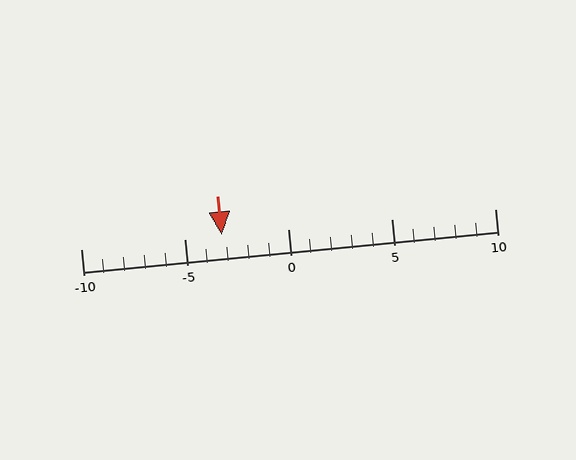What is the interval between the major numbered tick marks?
The major tick marks are spaced 5 units apart.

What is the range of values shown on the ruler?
The ruler shows values from -10 to 10.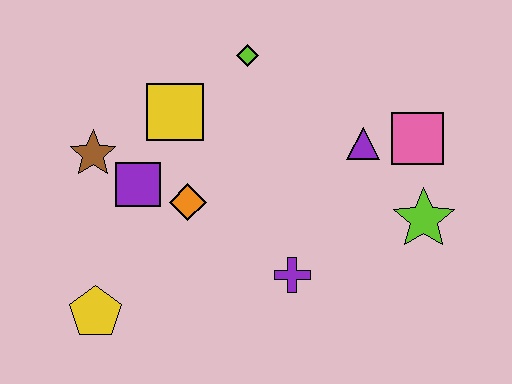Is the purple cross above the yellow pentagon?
Yes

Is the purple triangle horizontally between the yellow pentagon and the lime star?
Yes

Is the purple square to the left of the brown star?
No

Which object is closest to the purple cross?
The orange diamond is closest to the purple cross.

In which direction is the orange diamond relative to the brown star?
The orange diamond is to the right of the brown star.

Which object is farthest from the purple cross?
The brown star is farthest from the purple cross.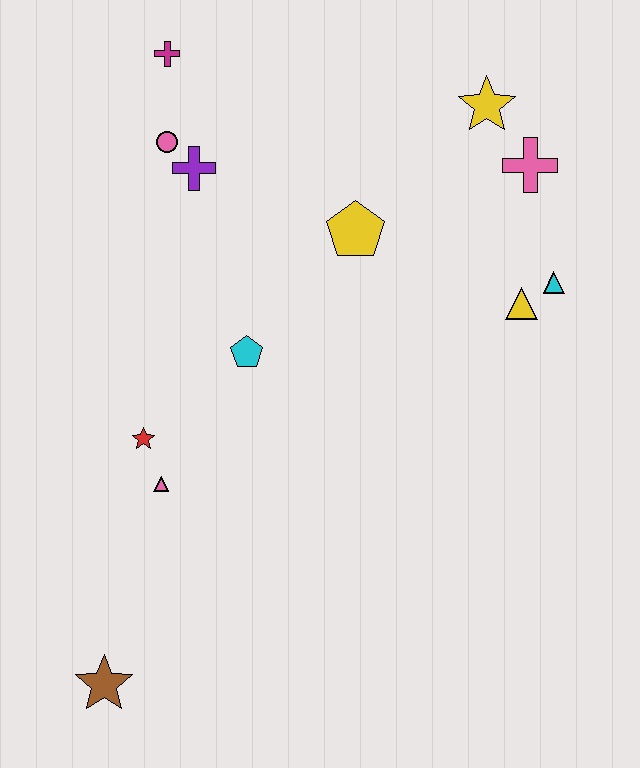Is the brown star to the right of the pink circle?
No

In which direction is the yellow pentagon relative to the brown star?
The yellow pentagon is above the brown star.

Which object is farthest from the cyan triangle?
The brown star is farthest from the cyan triangle.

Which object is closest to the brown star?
The pink triangle is closest to the brown star.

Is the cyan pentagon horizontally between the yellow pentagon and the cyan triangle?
No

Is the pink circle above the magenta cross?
No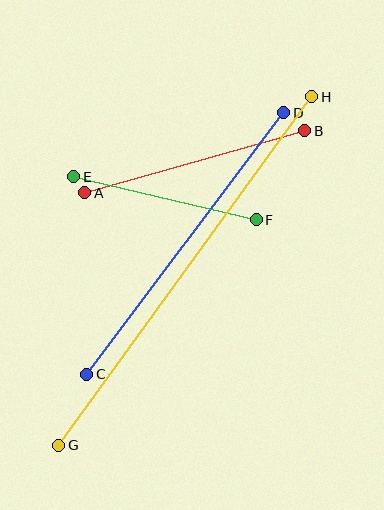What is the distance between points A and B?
The distance is approximately 228 pixels.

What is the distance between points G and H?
The distance is approximately 430 pixels.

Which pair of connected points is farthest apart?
Points G and H are farthest apart.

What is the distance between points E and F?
The distance is approximately 187 pixels.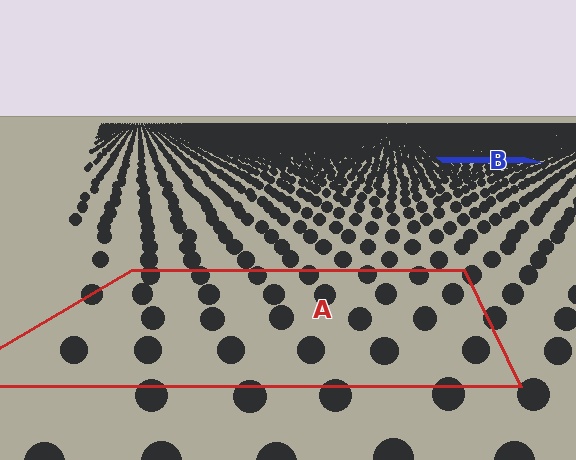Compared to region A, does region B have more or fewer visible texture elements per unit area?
Region B has more texture elements per unit area — they are packed more densely because it is farther away.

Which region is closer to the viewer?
Region A is closer. The texture elements there are larger and more spread out.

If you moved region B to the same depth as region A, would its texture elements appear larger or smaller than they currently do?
They would appear larger. At a closer depth, the same texture elements are projected at a bigger on-screen size.